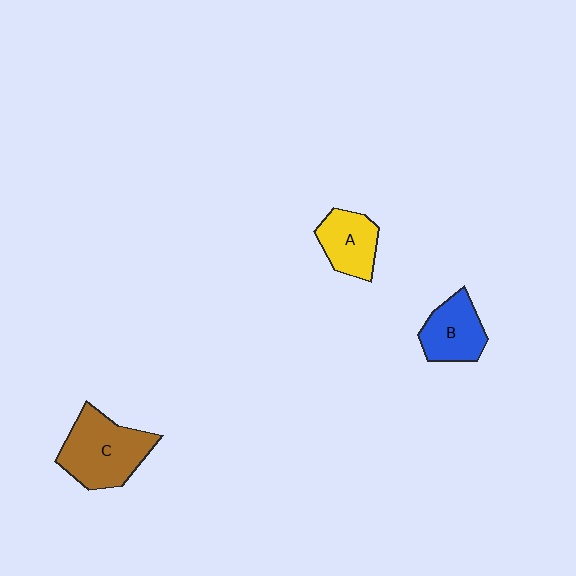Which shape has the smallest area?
Shape A (yellow).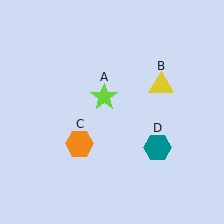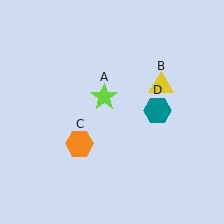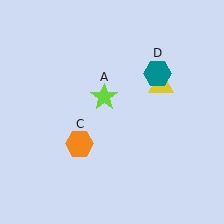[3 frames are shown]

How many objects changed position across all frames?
1 object changed position: teal hexagon (object D).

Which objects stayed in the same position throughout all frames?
Lime star (object A) and yellow triangle (object B) and orange hexagon (object C) remained stationary.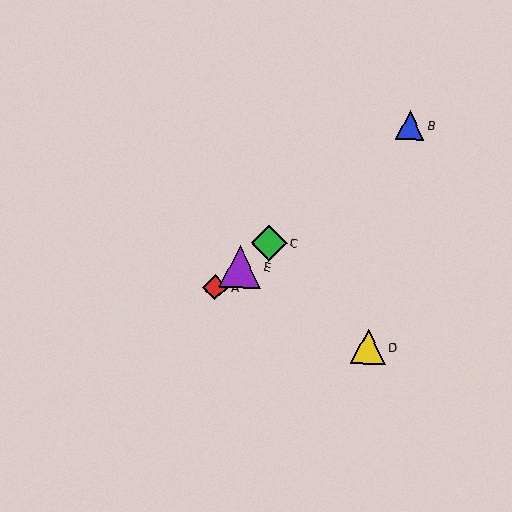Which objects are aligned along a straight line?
Objects A, B, C, E are aligned along a straight line.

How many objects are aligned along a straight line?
4 objects (A, B, C, E) are aligned along a straight line.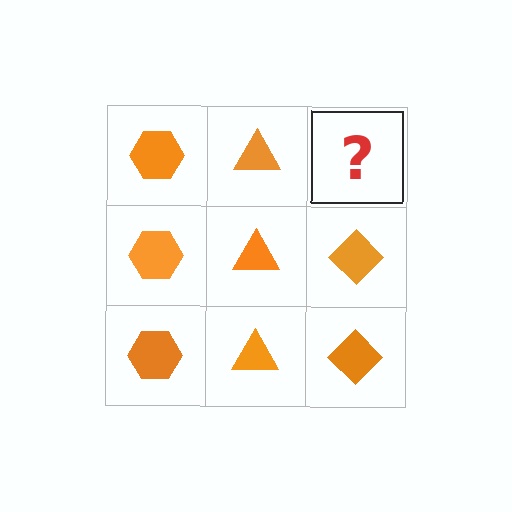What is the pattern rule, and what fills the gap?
The rule is that each column has a consistent shape. The gap should be filled with an orange diamond.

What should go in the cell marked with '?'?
The missing cell should contain an orange diamond.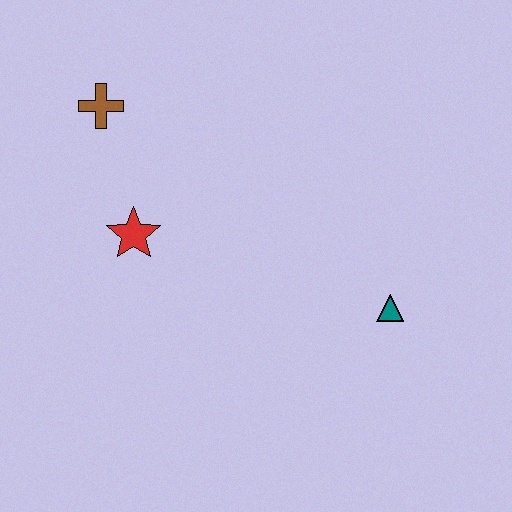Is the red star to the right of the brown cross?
Yes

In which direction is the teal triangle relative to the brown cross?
The teal triangle is to the right of the brown cross.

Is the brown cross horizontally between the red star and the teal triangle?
No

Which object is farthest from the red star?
The teal triangle is farthest from the red star.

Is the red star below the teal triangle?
No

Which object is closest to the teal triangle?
The red star is closest to the teal triangle.